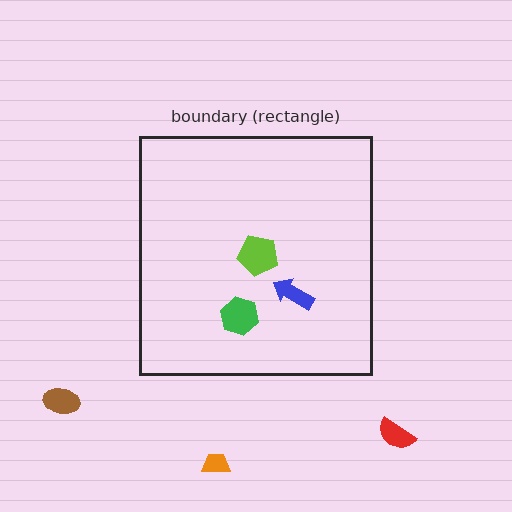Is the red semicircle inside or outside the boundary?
Outside.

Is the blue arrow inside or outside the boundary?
Inside.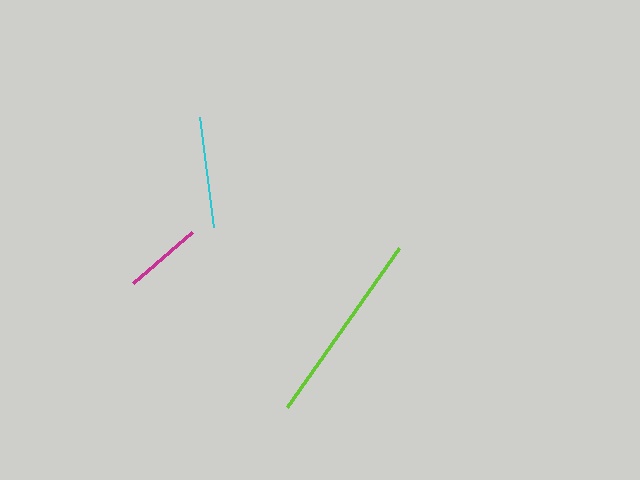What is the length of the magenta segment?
The magenta segment is approximately 78 pixels long.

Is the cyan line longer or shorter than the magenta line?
The cyan line is longer than the magenta line.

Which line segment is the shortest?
The magenta line is the shortest at approximately 78 pixels.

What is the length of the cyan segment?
The cyan segment is approximately 111 pixels long.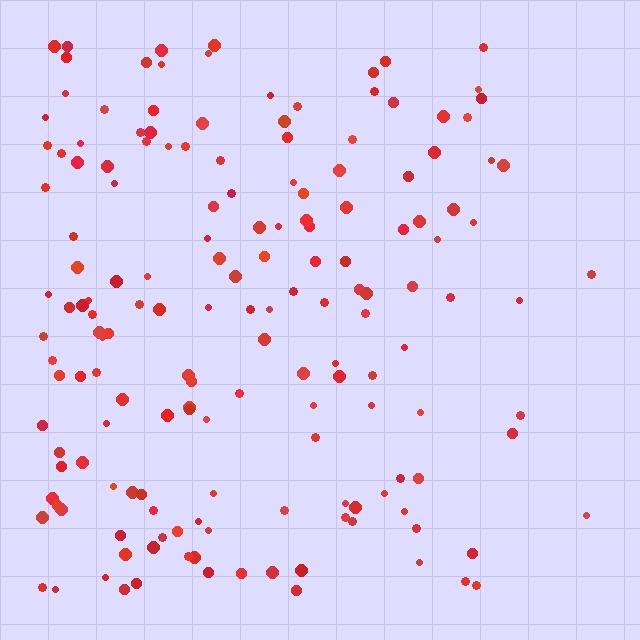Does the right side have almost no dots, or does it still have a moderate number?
Still a moderate number, just noticeably fewer than the left.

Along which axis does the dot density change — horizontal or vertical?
Horizontal.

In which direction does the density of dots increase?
From right to left, with the left side densest.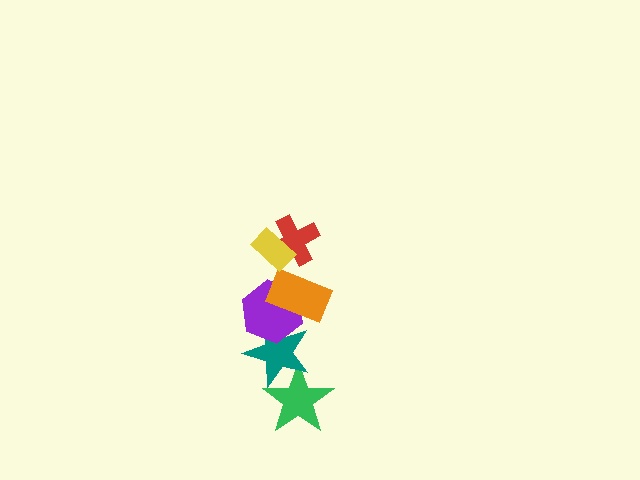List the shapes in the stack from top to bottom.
From top to bottom: the yellow rectangle, the red cross, the orange rectangle, the purple hexagon, the teal star, the green star.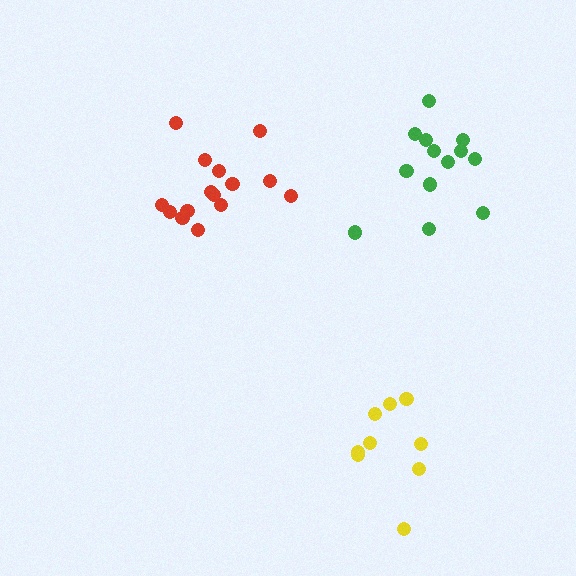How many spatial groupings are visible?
There are 3 spatial groupings.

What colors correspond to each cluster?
The clusters are colored: green, red, yellow.